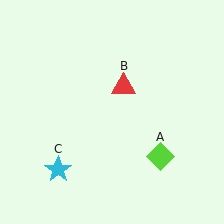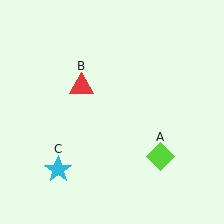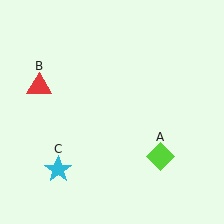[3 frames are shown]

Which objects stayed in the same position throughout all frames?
Lime diamond (object A) and cyan star (object C) remained stationary.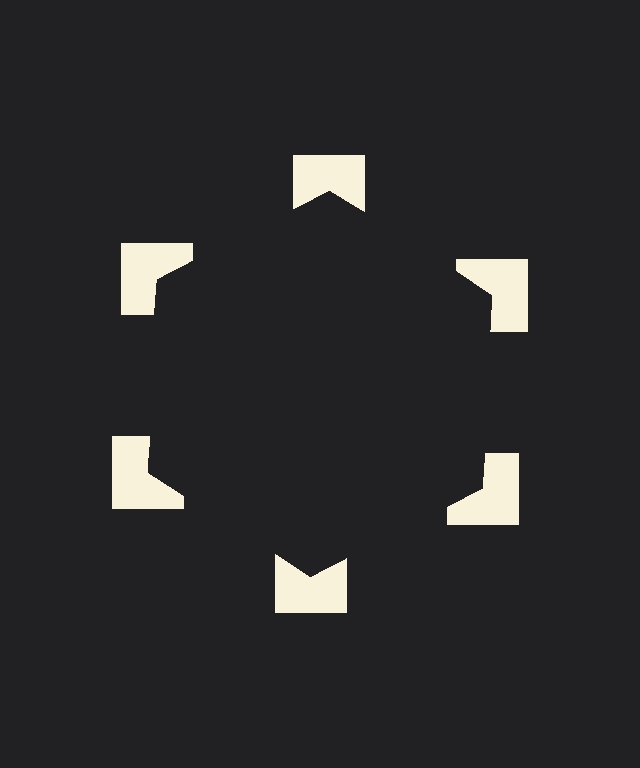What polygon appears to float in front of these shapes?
An illusory hexagon — its edges are inferred from the aligned wedge cuts in the notched squares, not physically drawn.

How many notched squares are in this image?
There are 6 — one at each vertex of the illusory hexagon.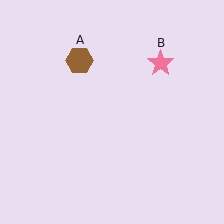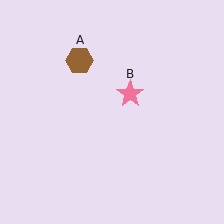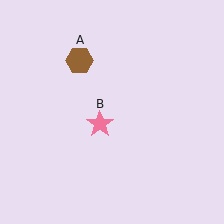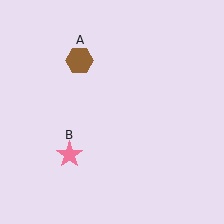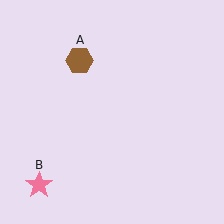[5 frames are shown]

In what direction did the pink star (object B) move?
The pink star (object B) moved down and to the left.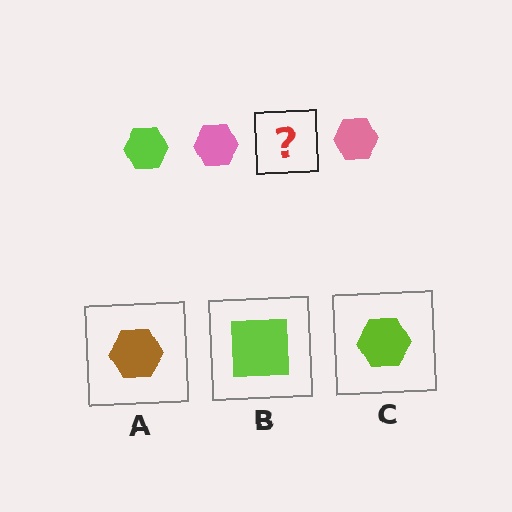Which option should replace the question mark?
Option C.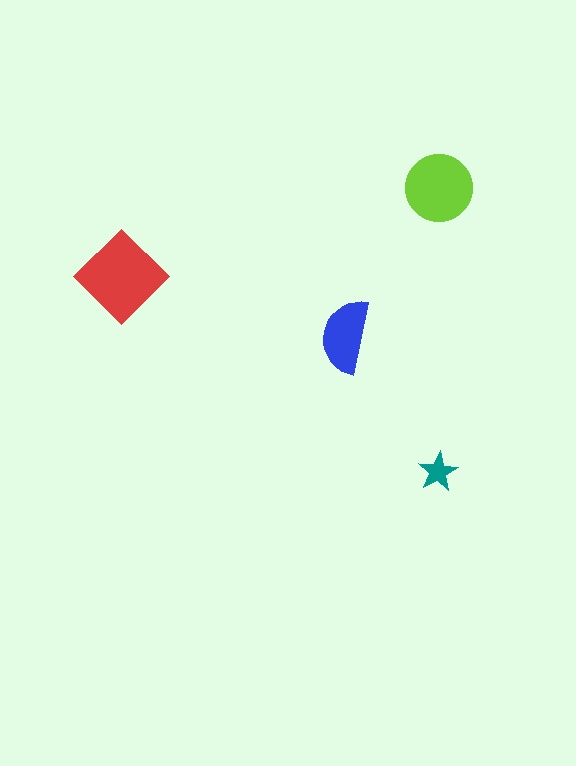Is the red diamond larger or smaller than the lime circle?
Larger.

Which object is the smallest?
The teal star.